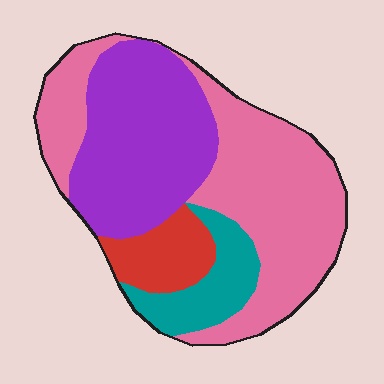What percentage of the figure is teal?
Teal takes up about one eighth (1/8) of the figure.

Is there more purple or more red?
Purple.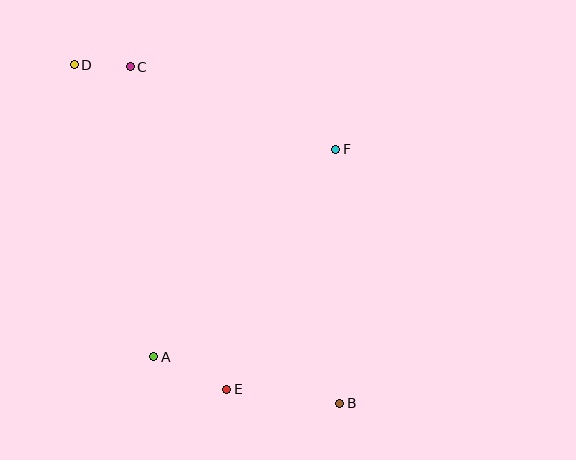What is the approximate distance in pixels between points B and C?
The distance between B and C is approximately 396 pixels.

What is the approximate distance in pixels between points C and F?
The distance between C and F is approximately 222 pixels.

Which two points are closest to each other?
Points C and D are closest to each other.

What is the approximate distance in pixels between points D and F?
The distance between D and F is approximately 275 pixels.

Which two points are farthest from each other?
Points B and D are farthest from each other.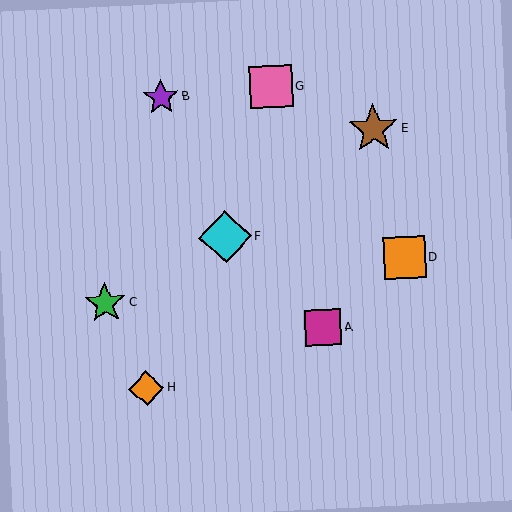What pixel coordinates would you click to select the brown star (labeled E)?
Click at (373, 129) to select the brown star E.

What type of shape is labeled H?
Shape H is an orange diamond.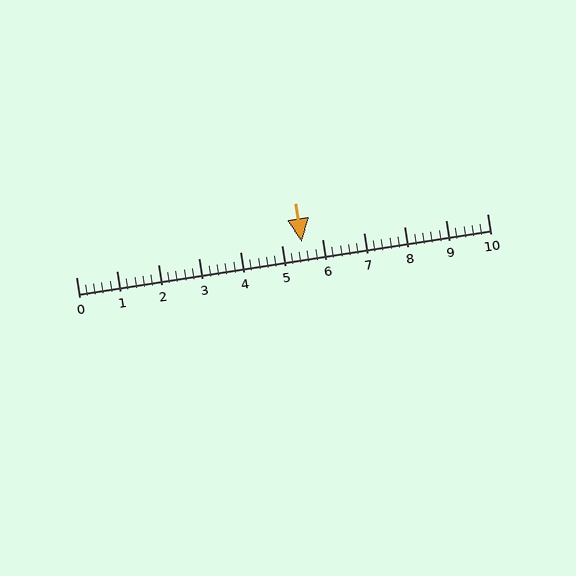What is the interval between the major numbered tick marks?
The major tick marks are spaced 1 units apart.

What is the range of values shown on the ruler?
The ruler shows values from 0 to 10.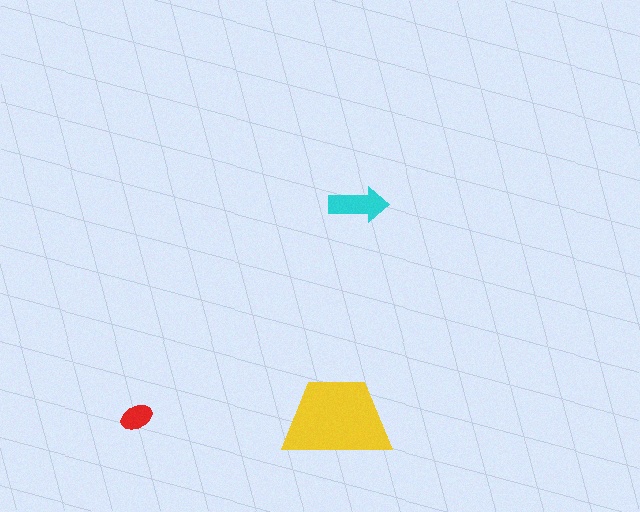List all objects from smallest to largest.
The red ellipse, the cyan arrow, the yellow trapezoid.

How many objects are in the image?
There are 3 objects in the image.